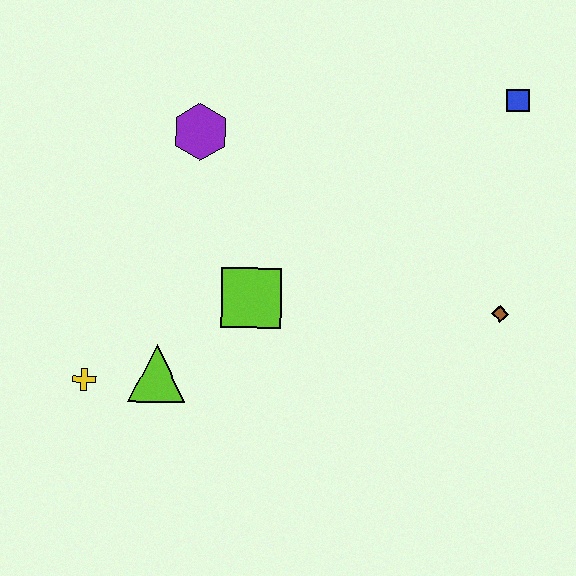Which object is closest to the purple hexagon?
The lime square is closest to the purple hexagon.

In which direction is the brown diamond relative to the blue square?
The brown diamond is below the blue square.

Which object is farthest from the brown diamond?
The yellow cross is farthest from the brown diamond.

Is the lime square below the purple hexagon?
Yes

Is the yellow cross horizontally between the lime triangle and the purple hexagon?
No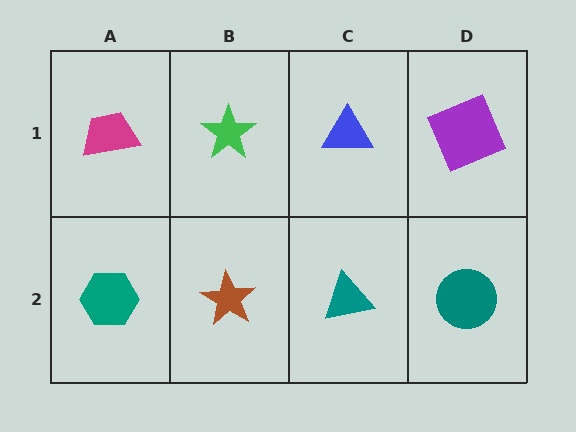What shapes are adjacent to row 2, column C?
A blue triangle (row 1, column C), a brown star (row 2, column B), a teal circle (row 2, column D).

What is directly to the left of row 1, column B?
A magenta trapezoid.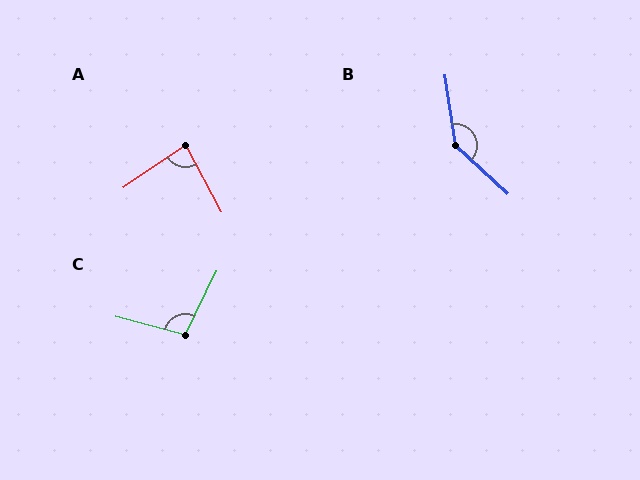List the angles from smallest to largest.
A (84°), C (101°), B (141°).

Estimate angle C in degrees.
Approximately 101 degrees.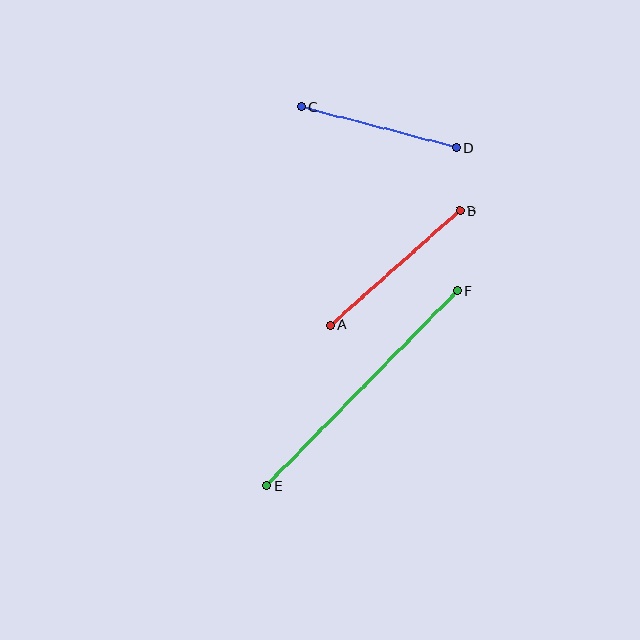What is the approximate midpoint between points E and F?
The midpoint is at approximately (362, 388) pixels.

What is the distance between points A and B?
The distance is approximately 173 pixels.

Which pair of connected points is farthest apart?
Points E and F are farthest apart.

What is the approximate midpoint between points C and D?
The midpoint is at approximately (379, 127) pixels.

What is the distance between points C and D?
The distance is approximately 160 pixels.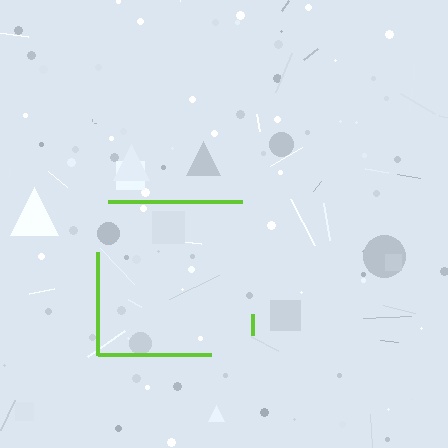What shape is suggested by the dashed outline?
The dashed outline suggests a square.